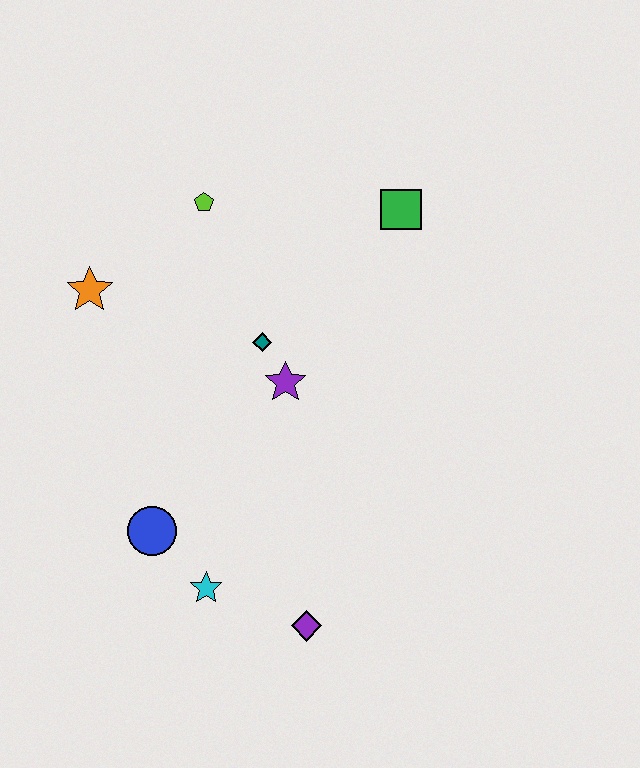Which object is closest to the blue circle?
The cyan star is closest to the blue circle.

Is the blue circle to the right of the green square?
No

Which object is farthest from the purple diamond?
The lime pentagon is farthest from the purple diamond.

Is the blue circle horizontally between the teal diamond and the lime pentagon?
No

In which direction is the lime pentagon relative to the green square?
The lime pentagon is to the left of the green square.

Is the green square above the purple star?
Yes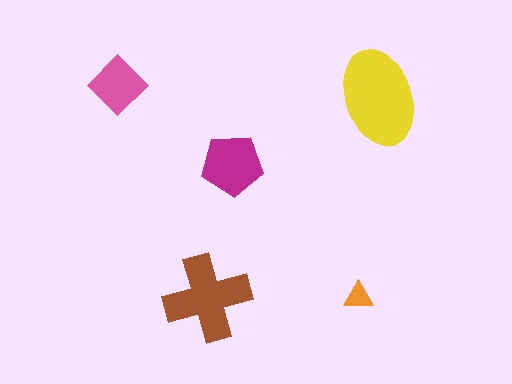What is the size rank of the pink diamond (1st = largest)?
4th.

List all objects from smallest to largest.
The orange triangle, the pink diamond, the magenta pentagon, the brown cross, the yellow ellipse.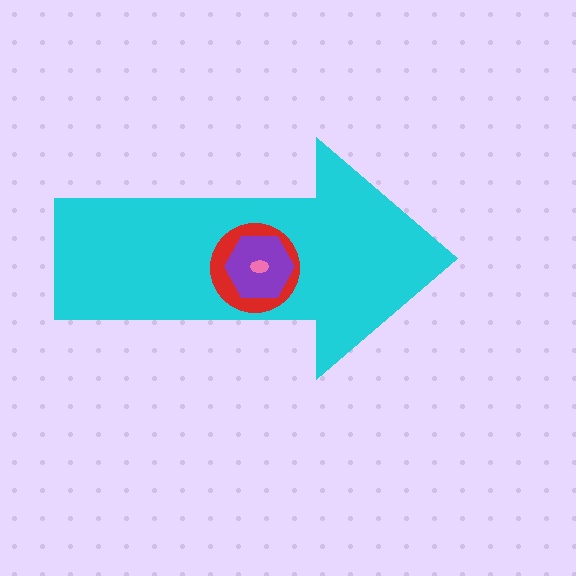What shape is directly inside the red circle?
The purple hexagon.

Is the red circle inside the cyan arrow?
Yes.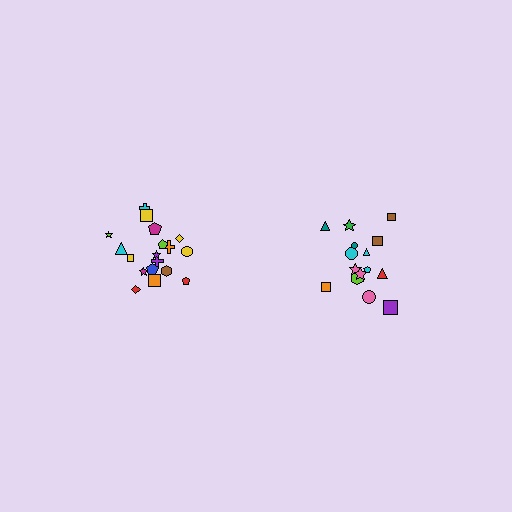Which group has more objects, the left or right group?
The left group.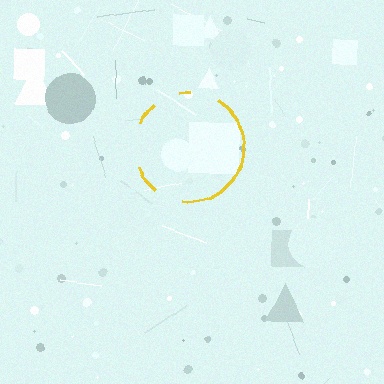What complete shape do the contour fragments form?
The contour fragments form a circle.